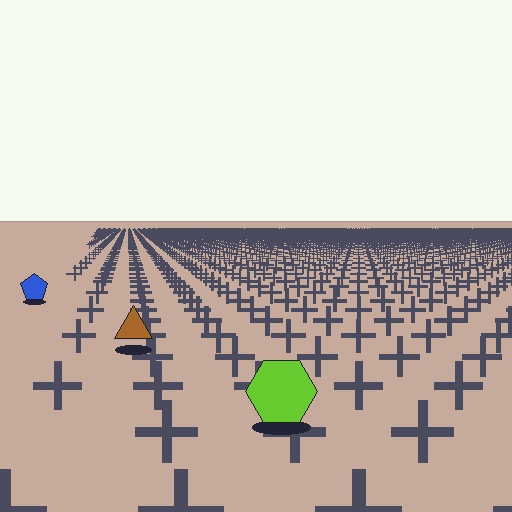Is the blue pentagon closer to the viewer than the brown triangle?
No. The brown triangle is closer — you can tell from the texture gradient: the ground texture is coarser near it.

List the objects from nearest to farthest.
From nearest to farthest: the lime hexagon, the brown triangle, the blue pentagon.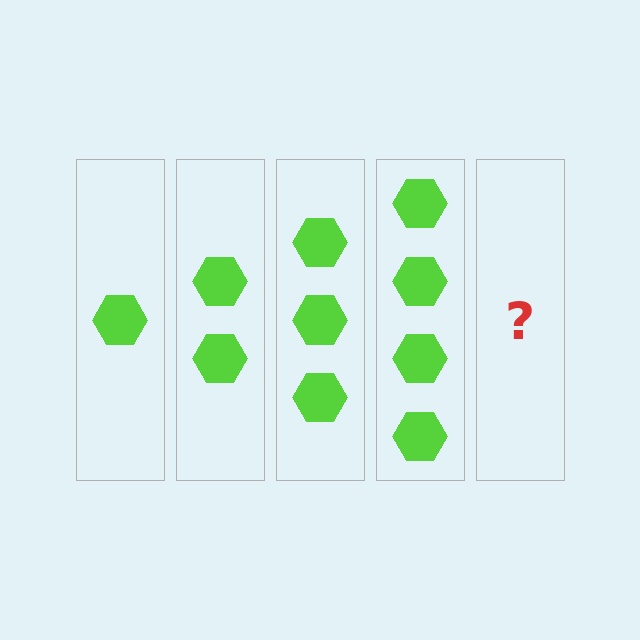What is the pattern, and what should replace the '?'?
The pattern is that each step adds one more hexagon. The '?' should be 5 hexagons.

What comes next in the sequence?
The next element should be 5 hexagons.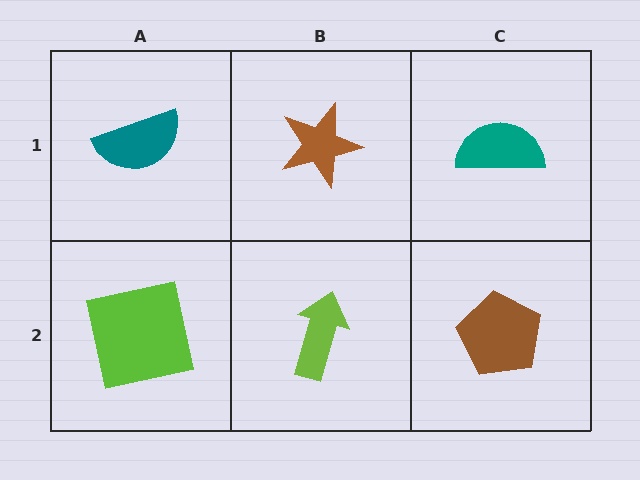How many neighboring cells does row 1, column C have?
2.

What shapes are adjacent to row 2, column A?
A teal semicircle (row 1, column A), a lime arrow (row 2, column B).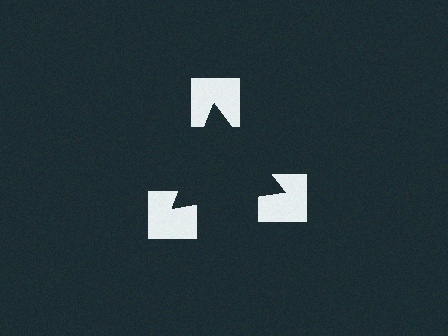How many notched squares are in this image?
There are 3 — one at each vertex of the illusory triangle.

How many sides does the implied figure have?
3 sides.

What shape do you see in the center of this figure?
An illusory triangle — its edges are inferred from the aligned wedge cuts in the notched squares, not physically drawn.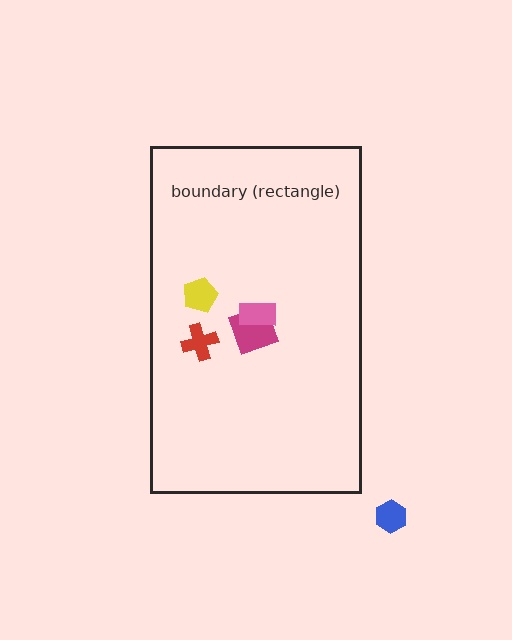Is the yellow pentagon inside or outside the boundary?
Inside.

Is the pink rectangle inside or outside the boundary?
Inside.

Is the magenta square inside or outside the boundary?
Inside.